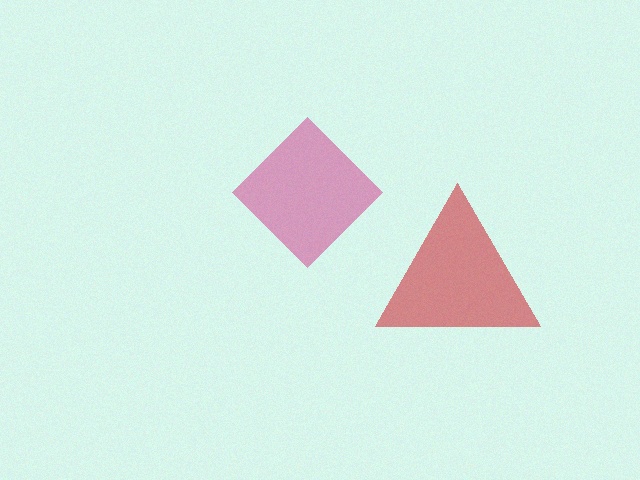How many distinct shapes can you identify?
There are 2 distinct shapes: a magenta diamond, a red triangle.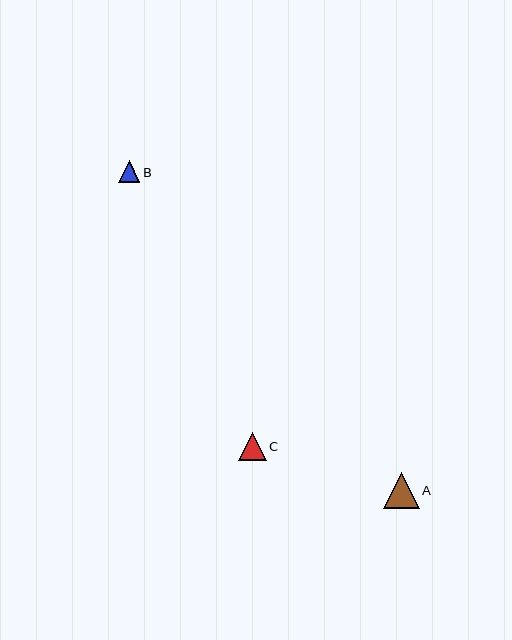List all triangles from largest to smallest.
From largest to smallest: A, C, B.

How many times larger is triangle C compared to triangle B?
Triangle C is approximately 1.3 times the size of triangle B.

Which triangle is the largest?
Triangle A is the largest with a size of approximately 36 pixels.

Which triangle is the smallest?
Triangle B is the smallest with a size of approximately 21 pixels.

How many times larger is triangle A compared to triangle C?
Triangle A is approximately 1.3 times the size of triangle C.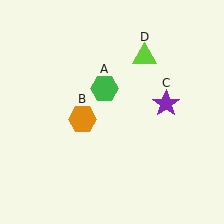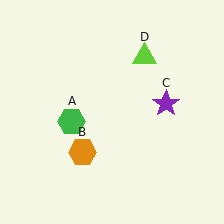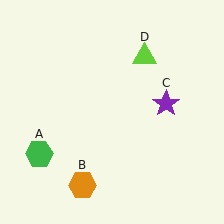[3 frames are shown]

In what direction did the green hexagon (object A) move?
The green hexagon (object A) moved down and to the left.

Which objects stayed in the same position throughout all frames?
Purple star (object C) and lime triangle (object D) remained stationary.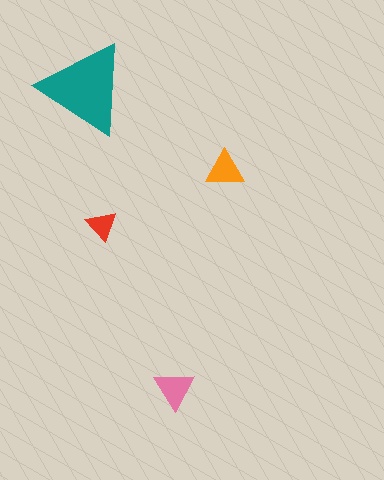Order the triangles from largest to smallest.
the teal one, the pink one, the orange one, the red one.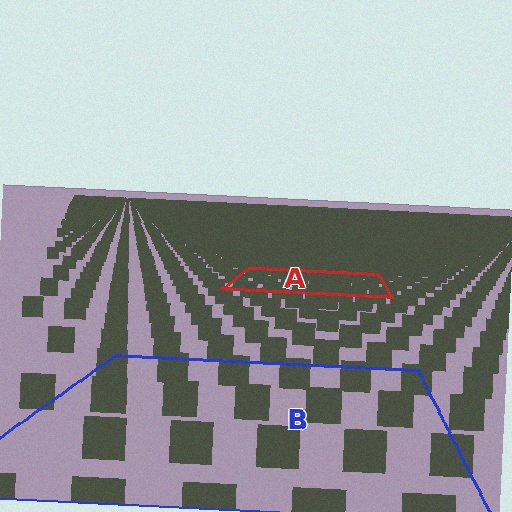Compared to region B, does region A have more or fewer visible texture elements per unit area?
Region A has more texture elements per unit area — they are packed more densely because it is farther away.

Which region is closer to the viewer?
Region B is closer. The texture elements there are larger and more spread out.